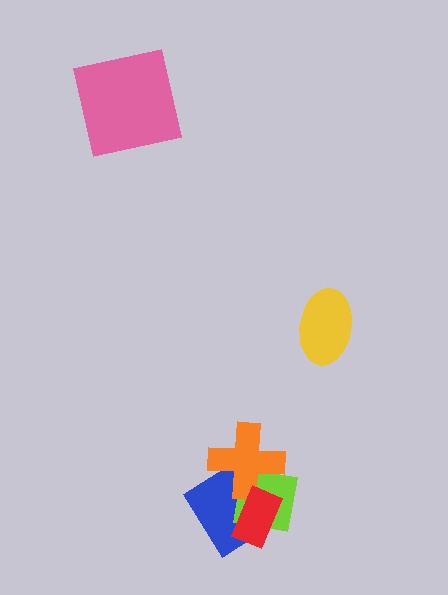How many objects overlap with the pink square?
0 objects overlap with the pink square.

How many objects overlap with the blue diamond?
3 objects overlap with the blue diamond.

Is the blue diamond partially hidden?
Yes, it is partially covered by another shape.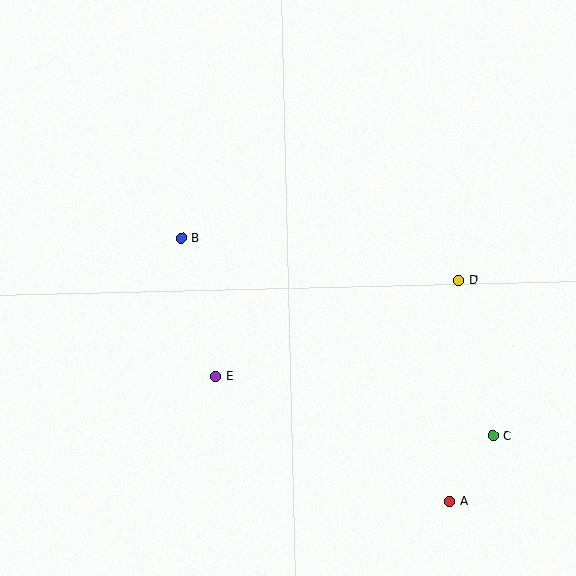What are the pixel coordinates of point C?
Point C is at (493, 436).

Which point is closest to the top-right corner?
Point D is closest to the top-right corner.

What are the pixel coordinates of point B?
Point B is at (181, 238).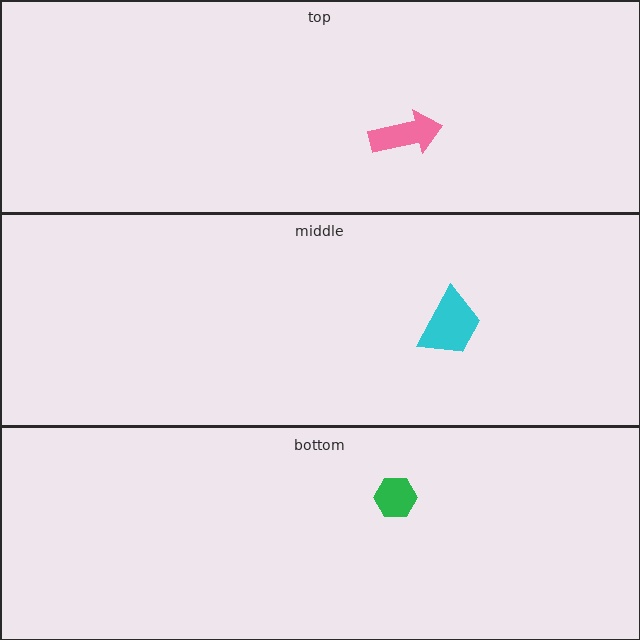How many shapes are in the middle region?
1.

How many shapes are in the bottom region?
1.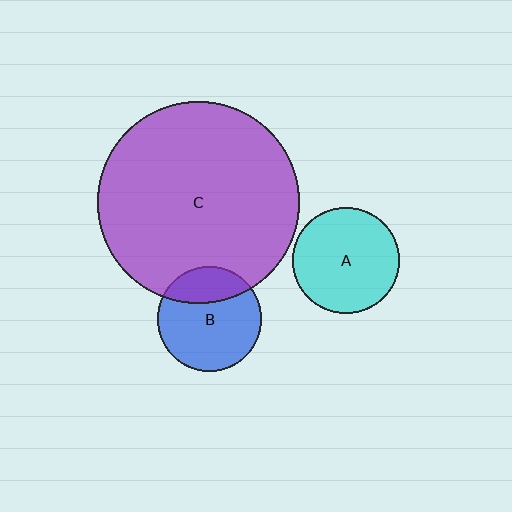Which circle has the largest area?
Circle C (purple).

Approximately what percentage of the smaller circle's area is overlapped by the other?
Approximately 25%.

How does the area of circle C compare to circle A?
Approximately 3.6 times.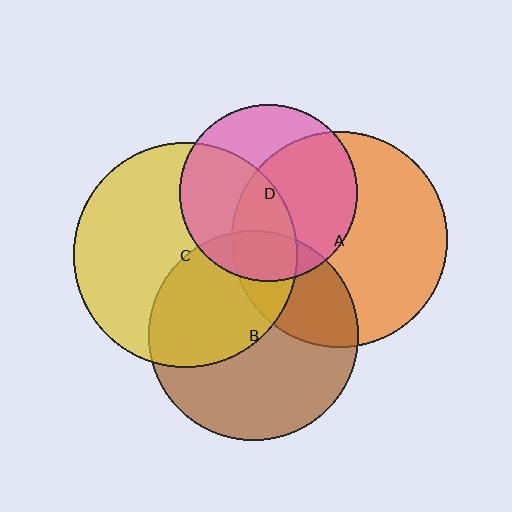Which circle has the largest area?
Circle C (yellow).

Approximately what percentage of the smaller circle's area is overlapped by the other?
Approximately 55%.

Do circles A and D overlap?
Yes.